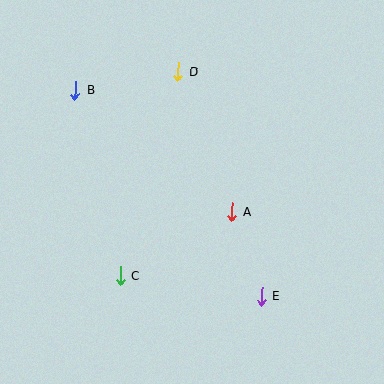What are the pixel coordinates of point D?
Point D is at (178, 72).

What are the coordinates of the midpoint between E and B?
The midpoint between E and B is at (169, 193).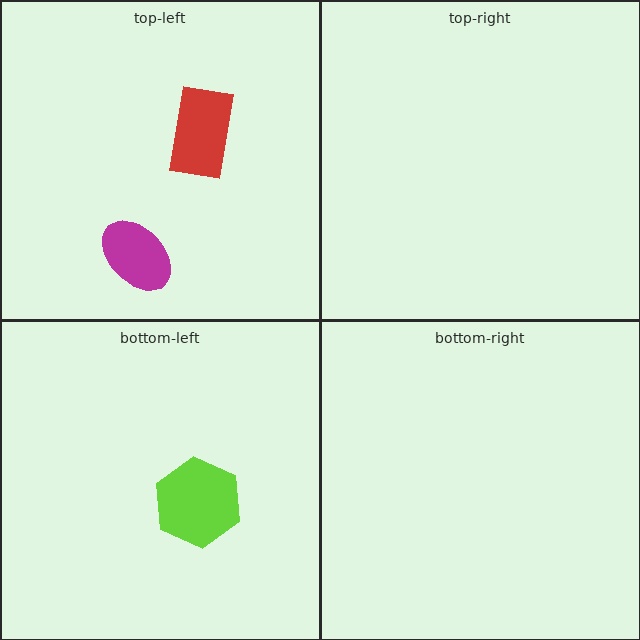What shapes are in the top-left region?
The magenta ellipse, the red rectangle.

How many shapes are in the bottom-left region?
1.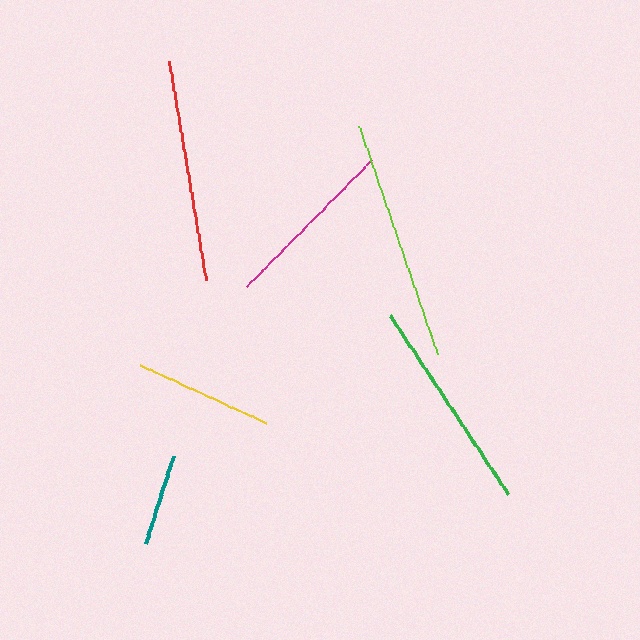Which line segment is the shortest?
The teal line is the shortest at approximately 92 pixels.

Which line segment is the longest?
The lime line is the longest at approximately 241 pixels.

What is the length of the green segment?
The green segment is approximately 214 pixels long.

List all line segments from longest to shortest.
From longest to shortest: lime, red, green, magenta, yellow, teal.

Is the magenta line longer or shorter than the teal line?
The magenta line is longer than the teal line.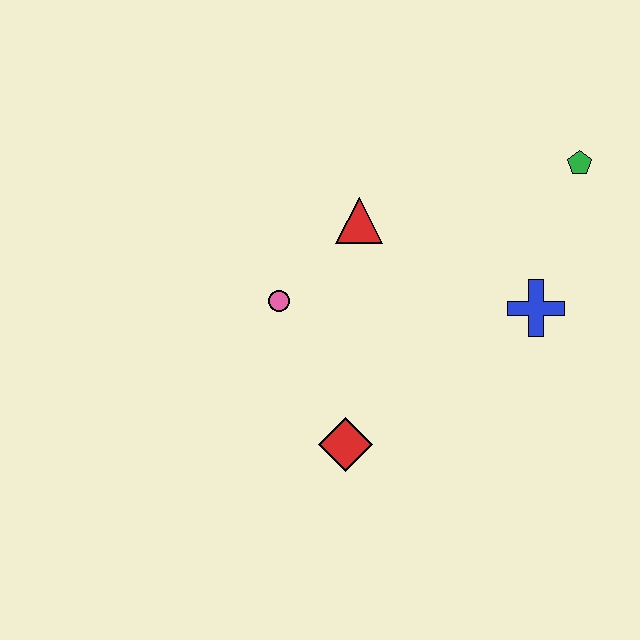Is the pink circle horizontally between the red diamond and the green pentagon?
No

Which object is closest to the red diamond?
The pink circle is closest to the red diamond.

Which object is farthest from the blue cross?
The pink circle is farthest from the blue cross.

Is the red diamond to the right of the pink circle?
Yes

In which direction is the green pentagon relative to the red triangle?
The green pentagon is to the right of the red triangle.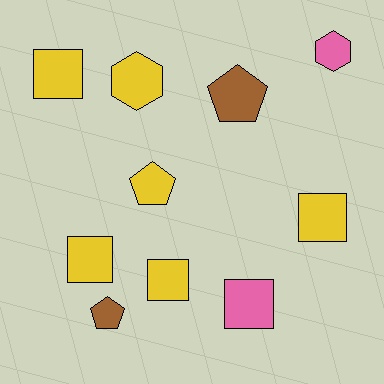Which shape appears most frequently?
Square, with 5 objects.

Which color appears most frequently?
Yellow, with 6 objects.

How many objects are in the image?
There are 10 objects.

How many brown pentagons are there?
There are 2 brown pentagons.